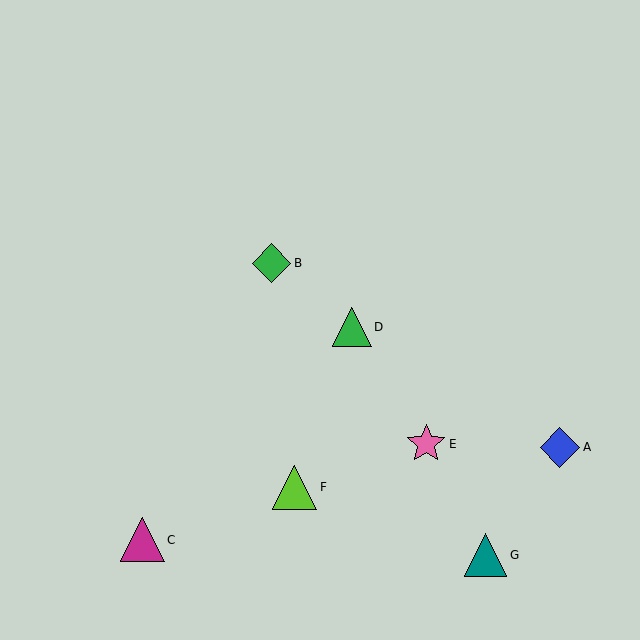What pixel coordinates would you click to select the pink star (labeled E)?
Click at (426, 444) to select the pink star E.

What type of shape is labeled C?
Shape C is a magenta triangle.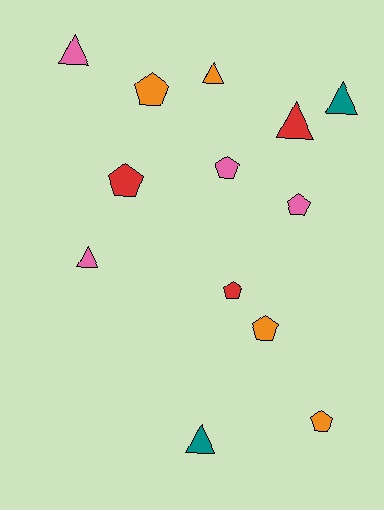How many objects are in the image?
There are 13 objects.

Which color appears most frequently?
Orange, with 4 objects.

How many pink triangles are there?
There are 2 pink triangles.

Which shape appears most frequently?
Pentagon, with 7 objects.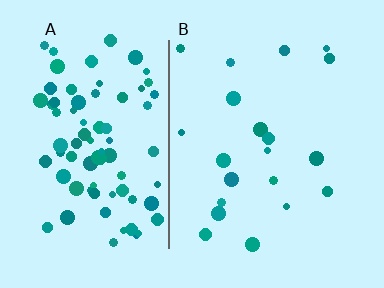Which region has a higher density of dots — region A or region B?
A (the left).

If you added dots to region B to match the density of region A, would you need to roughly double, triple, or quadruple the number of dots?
Approximately quadruple.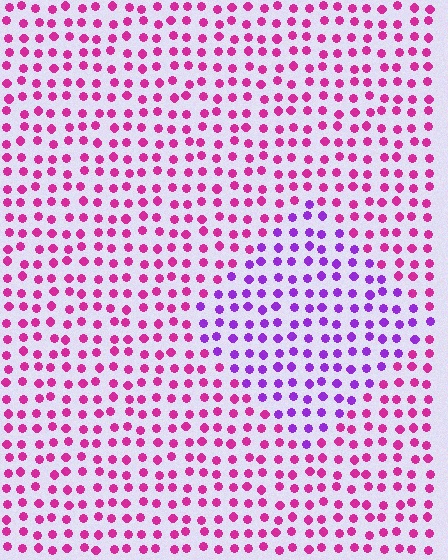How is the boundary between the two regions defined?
The boundary is defined purely by a slight shift in hue (about 42 degrees). Spacing, size, and orientation are identical on both sides.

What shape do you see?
I see a diamond.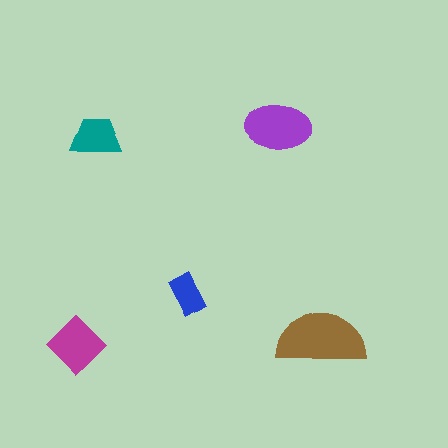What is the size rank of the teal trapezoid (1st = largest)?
4th.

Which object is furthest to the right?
The brown semicircle is rightmost.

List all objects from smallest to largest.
The blue rectangle, the teal trapezoid, the magenta diamond, the purple ellipse, the brown semicircle.